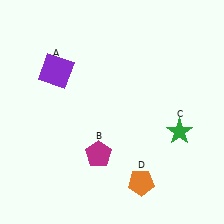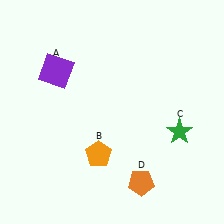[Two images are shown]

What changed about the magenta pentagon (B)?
In Image 1, B is magenta. In Image 2, it changed to orange.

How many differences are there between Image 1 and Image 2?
There is 1 difference between the two images.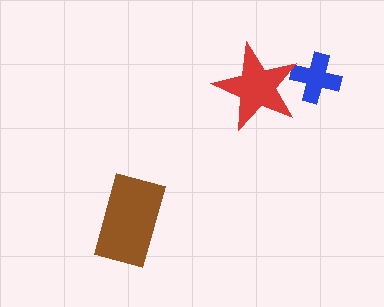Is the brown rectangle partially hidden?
No, no other shape covers it.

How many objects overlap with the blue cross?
1 object overlaps with the blue cross.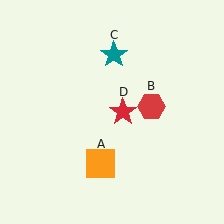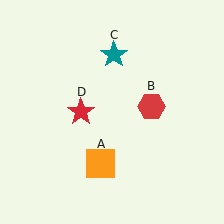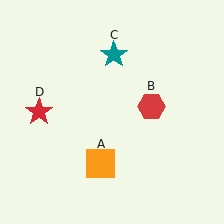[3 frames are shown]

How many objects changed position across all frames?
1 object changed position: red star (object D).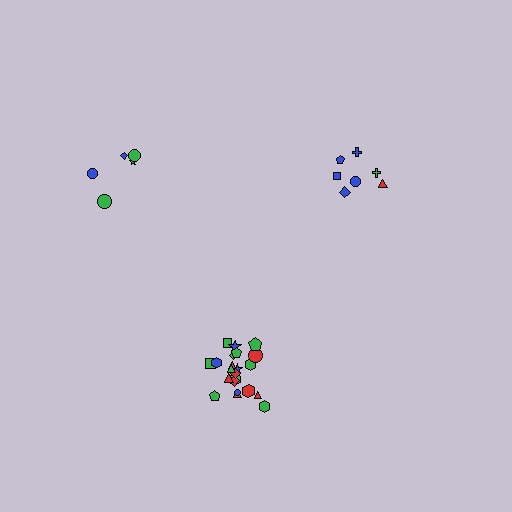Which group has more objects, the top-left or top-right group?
The top-right group.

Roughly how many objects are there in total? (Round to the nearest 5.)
Roughly 35 objects in total.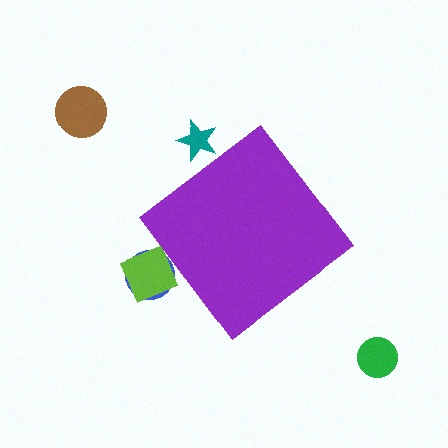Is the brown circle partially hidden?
No, the brown circle is fully visible.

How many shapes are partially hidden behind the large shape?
3 shapes are partially hidden.